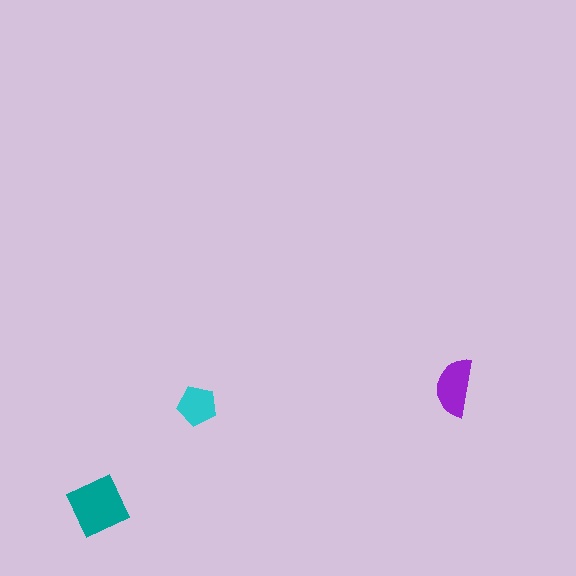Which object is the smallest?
The cyan pentagon.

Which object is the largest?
The teal diamond.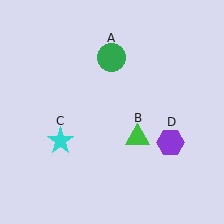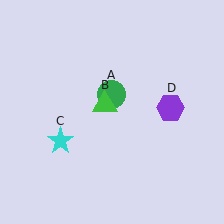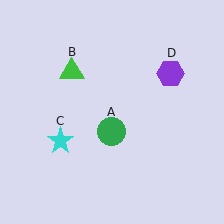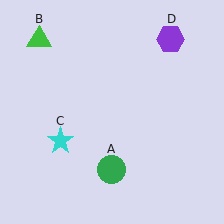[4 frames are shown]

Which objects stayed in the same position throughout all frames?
Cyan star (object C) remained stationary.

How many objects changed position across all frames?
3 objects changed position: green circle (object A), green triangle (object B), purple hexagon (object D).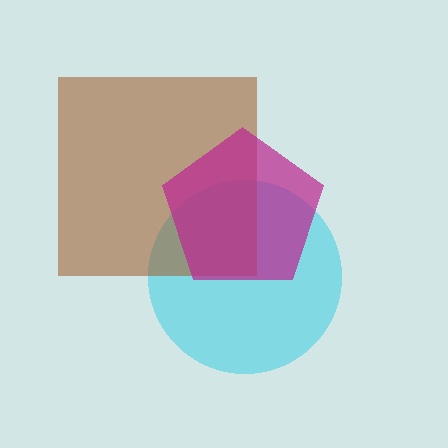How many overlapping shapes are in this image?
There are 3 overlapping shapes in the image.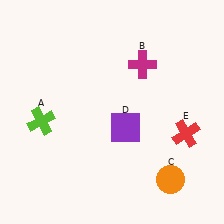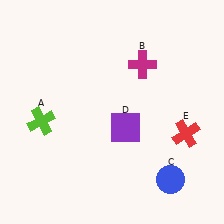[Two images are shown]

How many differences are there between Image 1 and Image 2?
There is 1 difference between the two images.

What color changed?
The circle (C) changed from orange in Image 1 to blue in Image 2.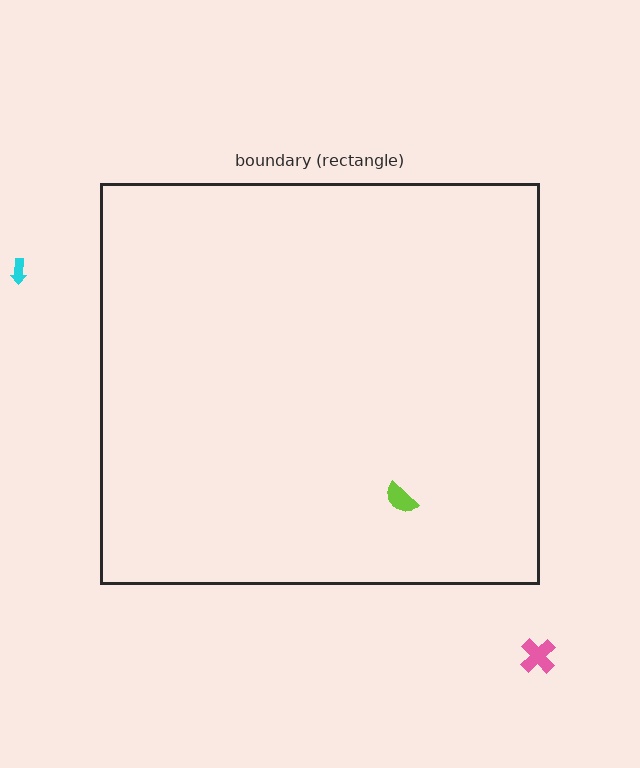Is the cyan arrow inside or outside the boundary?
Outside.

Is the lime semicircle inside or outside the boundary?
Inside.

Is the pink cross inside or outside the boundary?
Outside.